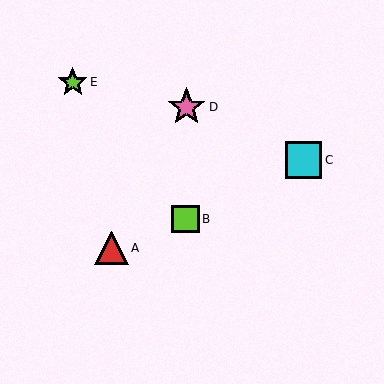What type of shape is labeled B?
Shape B is a lime square.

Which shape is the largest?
The pink star (labeled D) is the largest.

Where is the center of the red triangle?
The center of the red triangle is at (112, 248).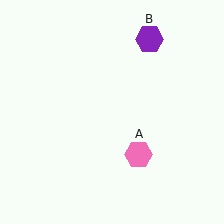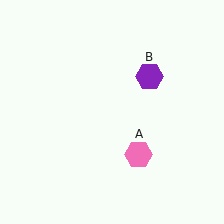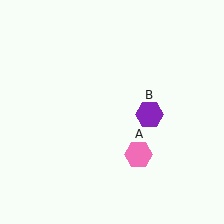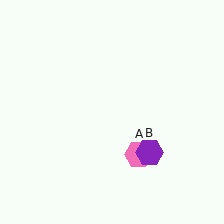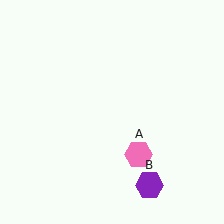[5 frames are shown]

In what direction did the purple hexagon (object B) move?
The purple hexagon (object B) moved down.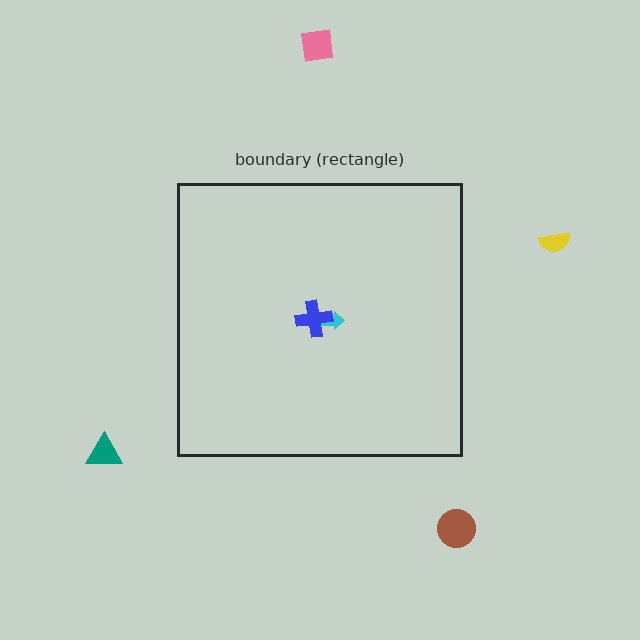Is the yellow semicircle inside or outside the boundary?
Outside.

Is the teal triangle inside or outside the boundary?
Outside.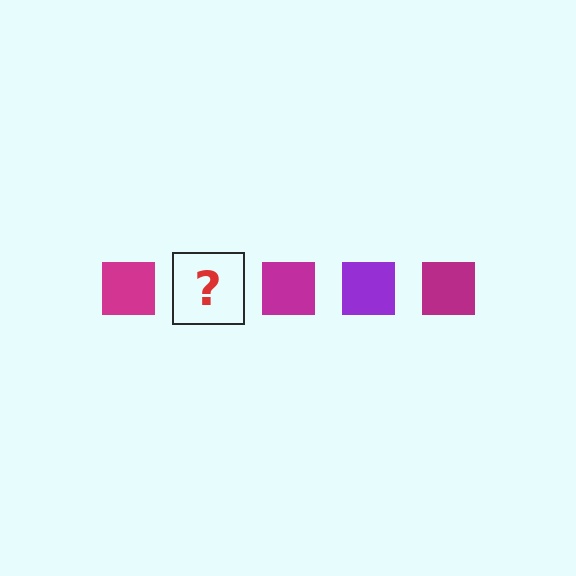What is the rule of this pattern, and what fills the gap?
The rule is that the pattern cycles through magenta, purple squares. The gap should be filled with a purple square.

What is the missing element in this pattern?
The missing element is a purple square.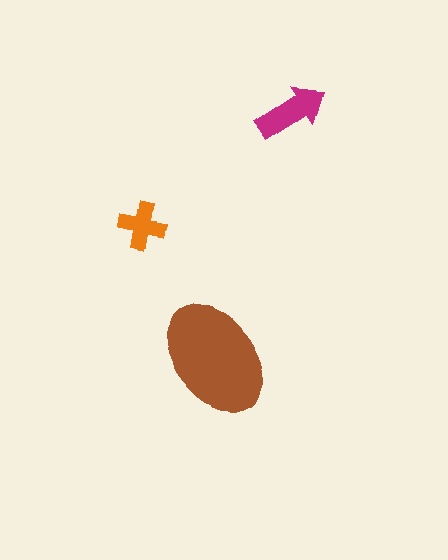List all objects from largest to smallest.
The brown ellipse, the magenta arrow, the orange cross.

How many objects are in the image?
There are 3 objects in the image.